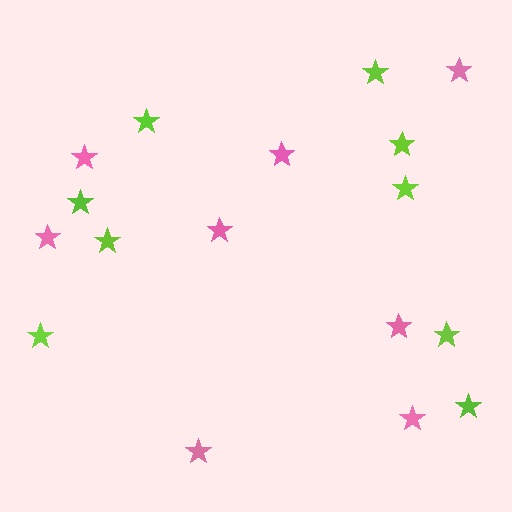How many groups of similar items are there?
There are 2 groups: one group of pink stars (8) and one group of lime stars (9).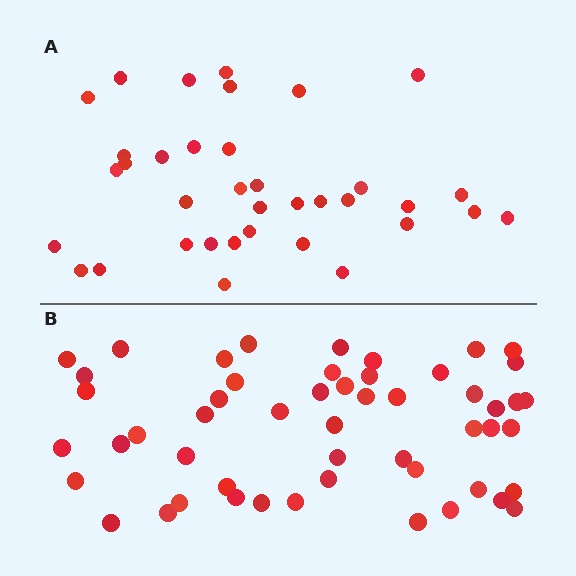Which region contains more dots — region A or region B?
Region B (the bottom region) has more dots.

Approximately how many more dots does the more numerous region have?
Region B has approximately 15 more dots than region A.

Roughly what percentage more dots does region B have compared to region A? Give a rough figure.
About 45% more.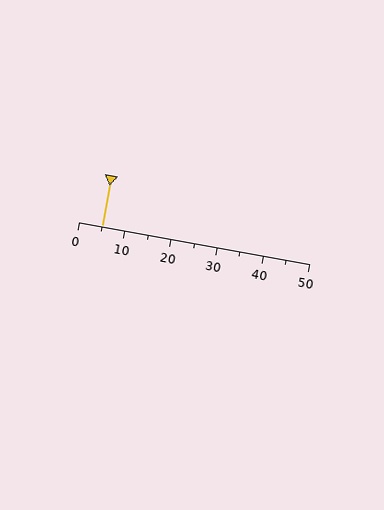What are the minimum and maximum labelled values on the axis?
The axis runs from 0 to 50.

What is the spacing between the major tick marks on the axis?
The major ticks are spaced 10 apart.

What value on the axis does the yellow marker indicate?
The marker indicates approximately 5.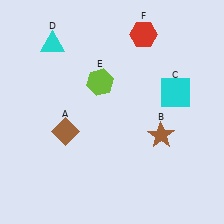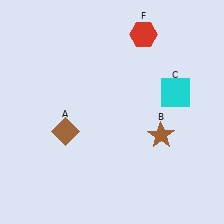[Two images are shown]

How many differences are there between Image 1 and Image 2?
There are 2 differences between the two images.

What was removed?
The cyan triangle (D), the lime hexagon (E) were removed in Image 2.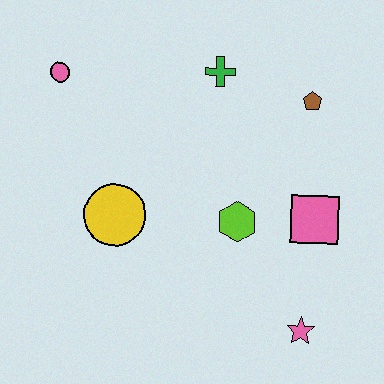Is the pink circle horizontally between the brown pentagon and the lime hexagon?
No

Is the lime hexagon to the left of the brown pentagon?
Yes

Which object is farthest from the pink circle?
The pink star is farthest from the pink circle.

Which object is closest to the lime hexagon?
The pink square is closest to the lime hexagon.